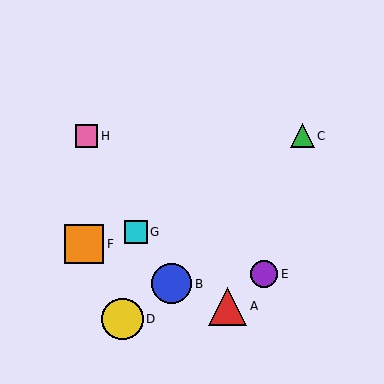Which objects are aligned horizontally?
Objects C, H are aligned horizontally.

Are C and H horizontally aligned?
Yes, both are at y≈136.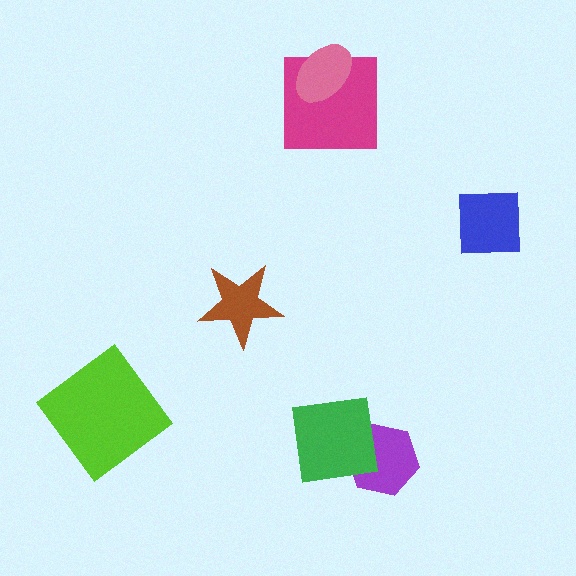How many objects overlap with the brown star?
0 objects overlap with the brown star.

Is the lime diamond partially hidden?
No, no other shape covers it.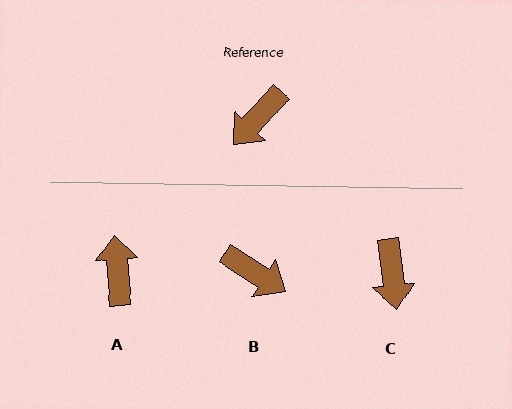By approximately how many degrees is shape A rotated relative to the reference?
Approximately 133 degrees clockwise.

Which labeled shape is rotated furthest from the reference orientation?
A, about 133 degrees away.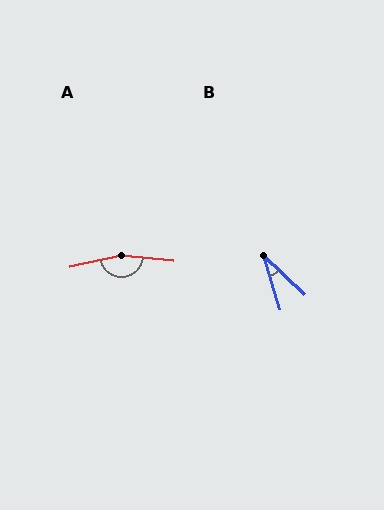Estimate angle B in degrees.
Approximately 30 degrees.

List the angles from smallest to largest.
B (30°), A (162°).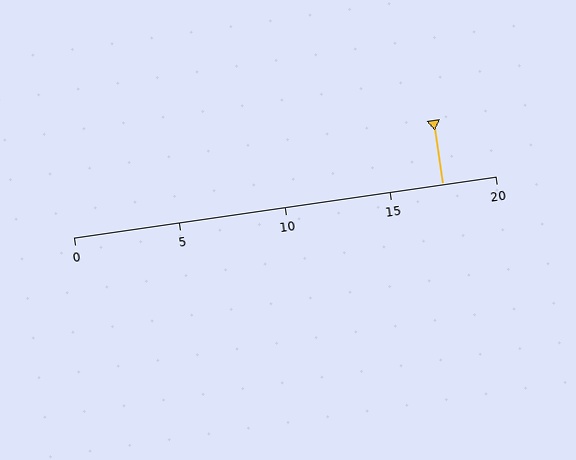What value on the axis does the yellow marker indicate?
The marker indicates approximately 17.5.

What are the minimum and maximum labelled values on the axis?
The axis runs from 0 to 20.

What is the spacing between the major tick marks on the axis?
The major ticks are spaced 5 apart.